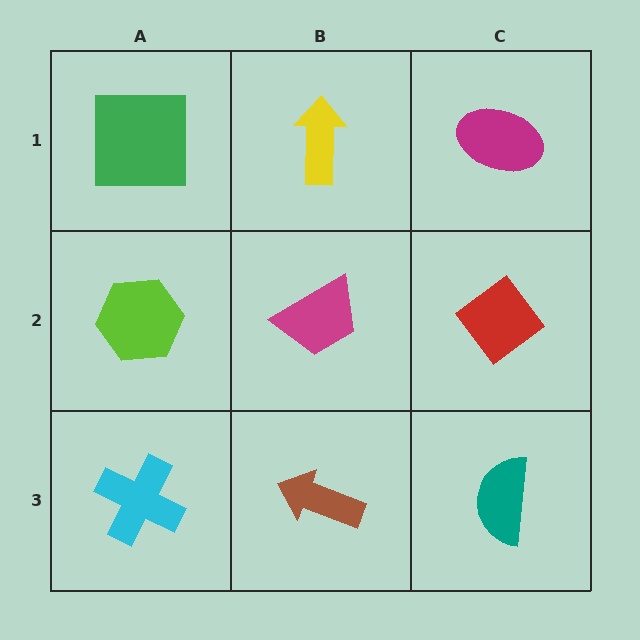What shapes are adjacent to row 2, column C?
A magenta ellipse (row 1, column C), a teal semicircle (row 3, column C), a magenta trapezoid (row 2, column B).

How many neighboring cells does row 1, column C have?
2.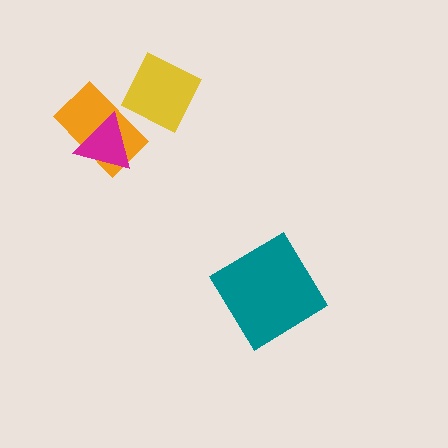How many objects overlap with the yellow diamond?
1 object overlaps with the yellow diamond.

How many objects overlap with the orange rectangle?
2 objects overlap with the orange rectangle.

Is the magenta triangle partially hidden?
No, no other shape covers it.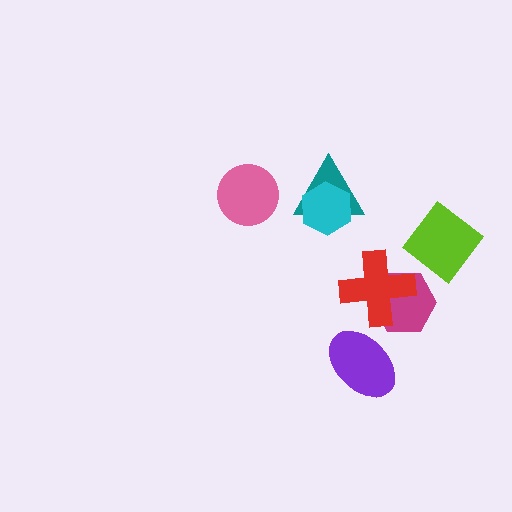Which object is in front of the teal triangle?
The cyan hexagon is in front of the teal triangle.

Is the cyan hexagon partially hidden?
No, no other shape covers it.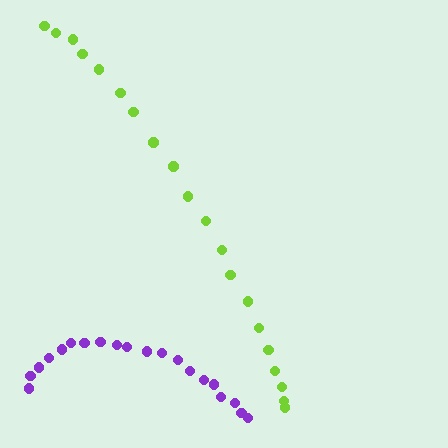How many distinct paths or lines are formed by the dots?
There are 2 distinct paths.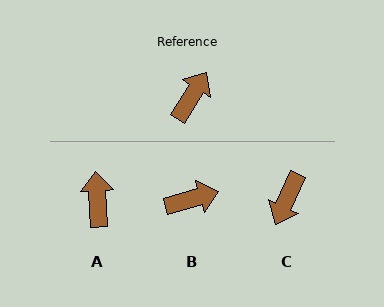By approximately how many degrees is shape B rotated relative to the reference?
Approximately 43 degrees clockwise.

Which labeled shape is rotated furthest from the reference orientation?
C, about 172 degrees away.